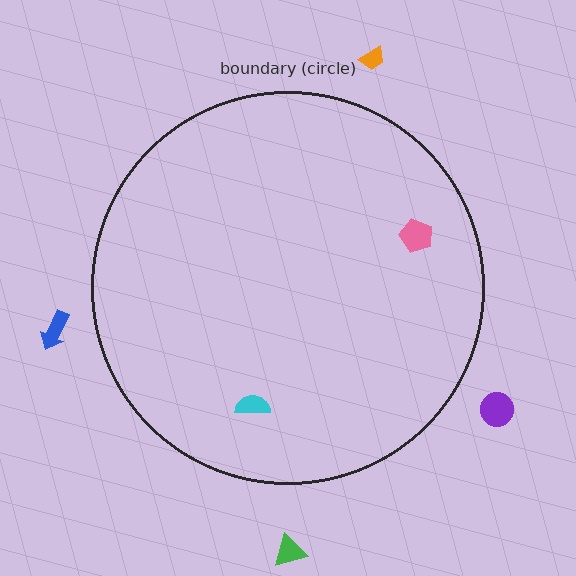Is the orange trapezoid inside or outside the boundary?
Outside.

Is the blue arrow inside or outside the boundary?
Outside.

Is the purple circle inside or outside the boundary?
Outside.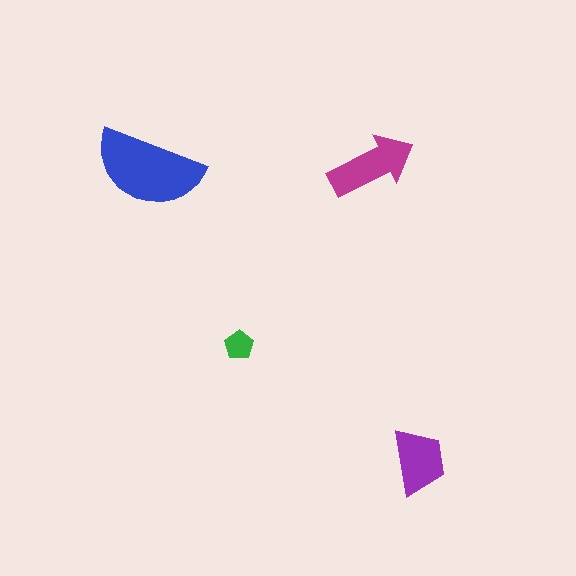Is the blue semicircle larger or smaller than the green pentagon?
Larger.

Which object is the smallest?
The green pentagon.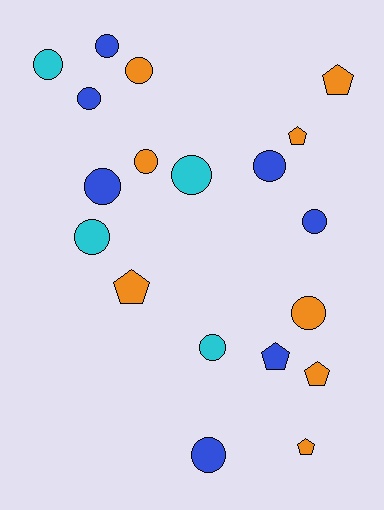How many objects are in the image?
There are 19 objects.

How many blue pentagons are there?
There is 1 blue pentagon.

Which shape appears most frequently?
Circle, with 13 objects.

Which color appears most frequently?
Orange, with 8 objects.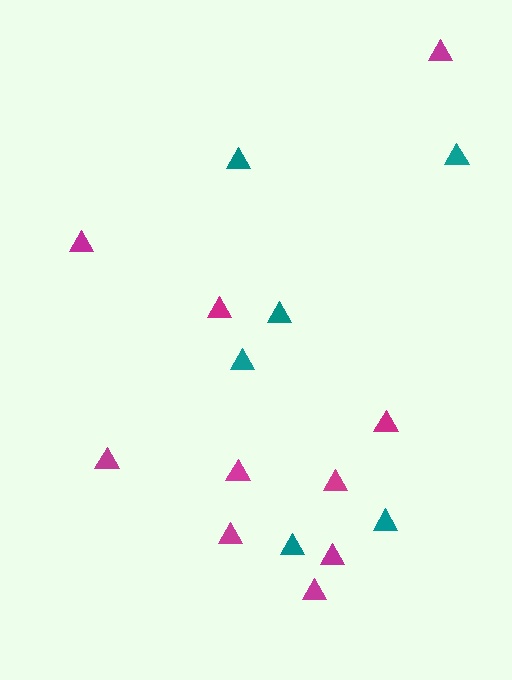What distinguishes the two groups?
There are 2 groups: one group of magenta triangles (10) and one group of teal triangles (6).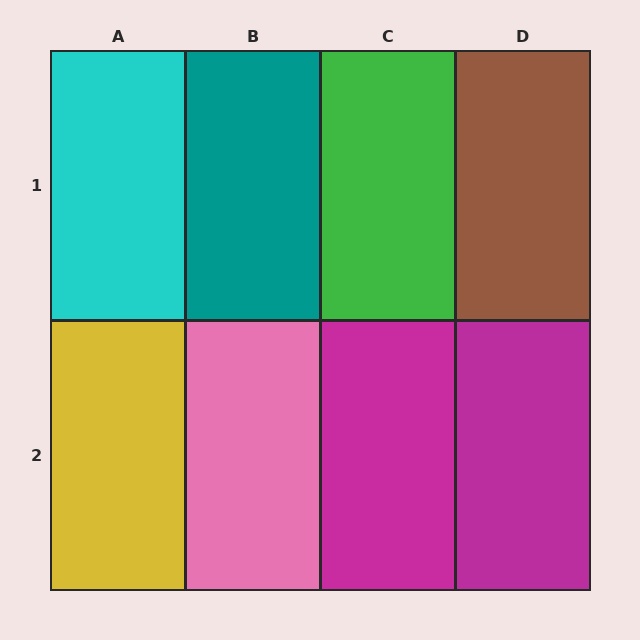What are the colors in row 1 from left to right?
Cyan, teal, green, brown.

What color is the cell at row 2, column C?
Magenta.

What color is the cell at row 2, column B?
Pink.